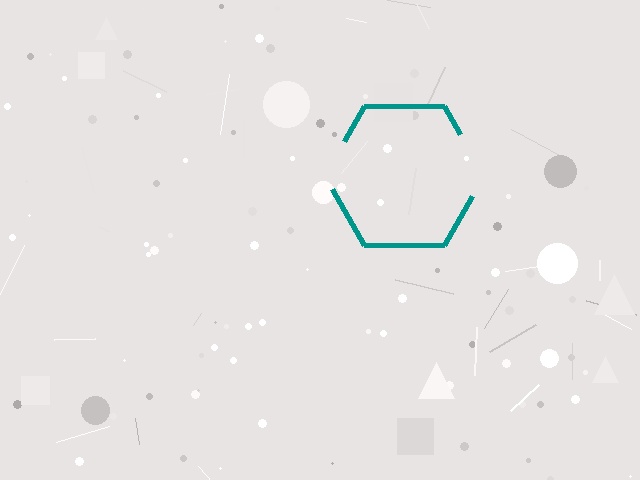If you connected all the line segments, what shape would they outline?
They would outline a hexagon.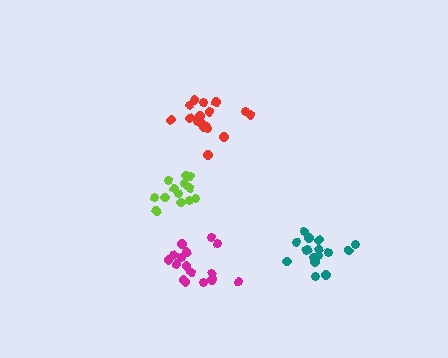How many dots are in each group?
Group 1: 16 dots, Group 2: 17 dots, Group 3: 16 dots, Group 4: 14 dots (63 total).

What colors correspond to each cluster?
The clusters are colored: teal, red, magenta, lime.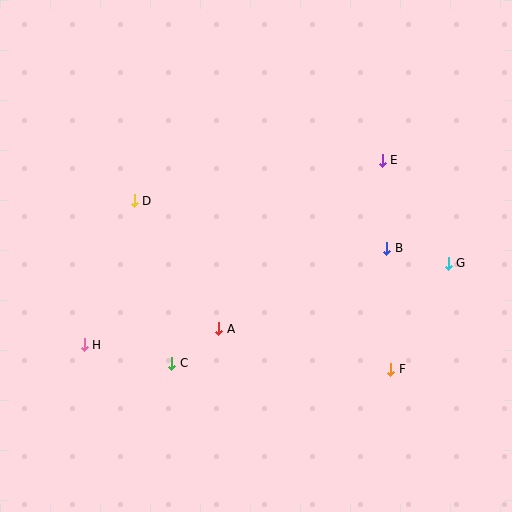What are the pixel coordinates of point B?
Point B is at (387, 248).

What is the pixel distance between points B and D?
The distance between B and D is 257 pixels.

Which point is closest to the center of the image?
Point A at (219, 329) is closest to the center.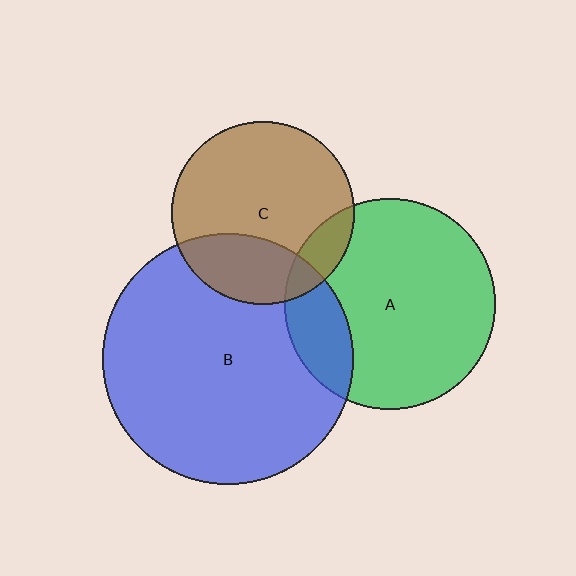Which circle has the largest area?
Circle B (blue).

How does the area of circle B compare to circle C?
Approximately 1.9 times.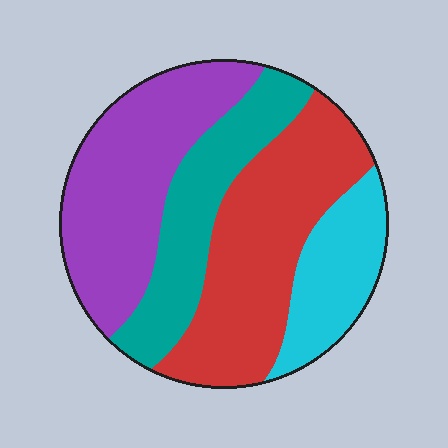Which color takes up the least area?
Cyan, at roughly 15%.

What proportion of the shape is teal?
Teal takes up between a sixth and a third of the shape.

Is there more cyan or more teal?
Teal.